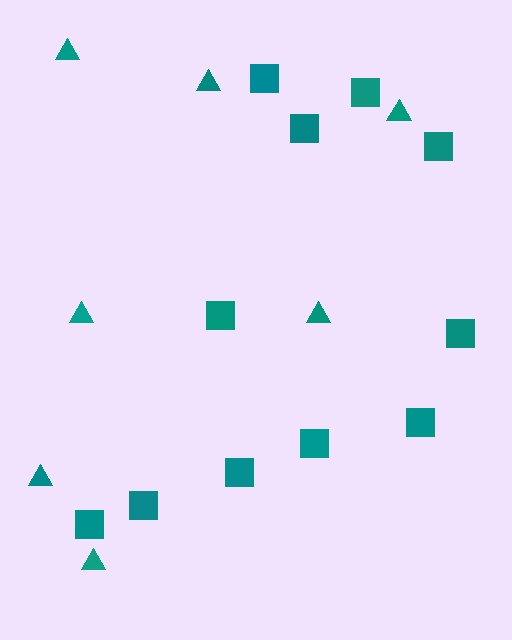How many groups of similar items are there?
There are 2 groups: one group of squares (11) and one group of triangles (7).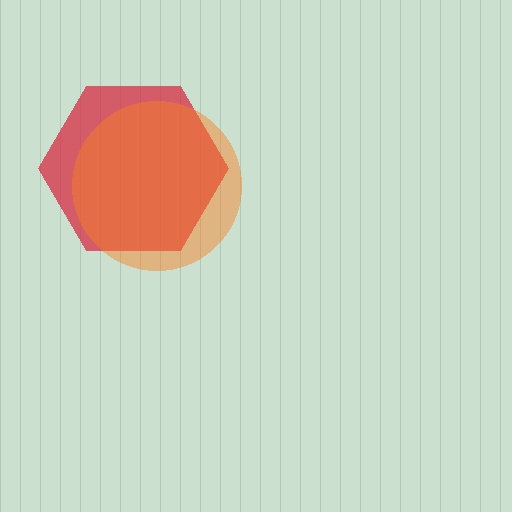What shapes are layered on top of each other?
The layered shapes are: a red hexagon, an orange circle.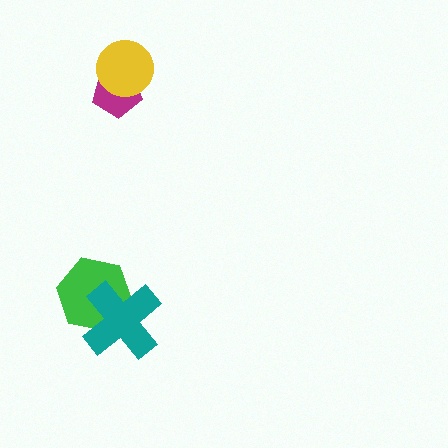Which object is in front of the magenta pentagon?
The yellow circle is in front of the magenta pentagon.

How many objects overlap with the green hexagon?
1 object overlaps with the green hexagon.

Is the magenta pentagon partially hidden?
Yes, it is partially covered by another shape.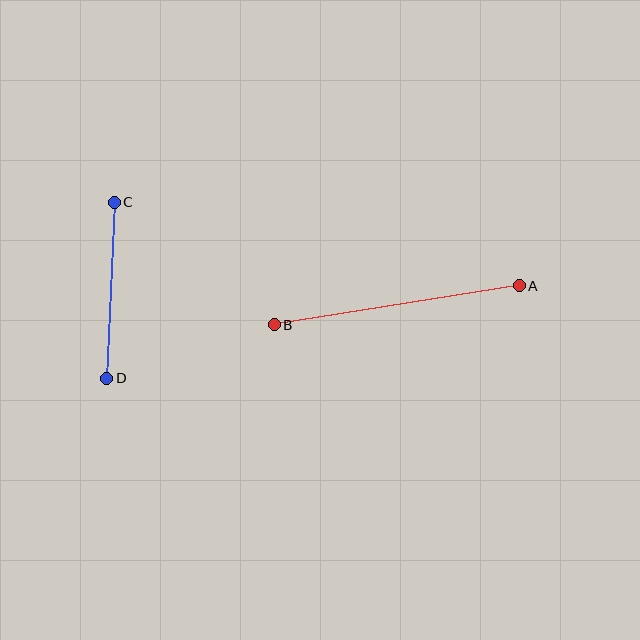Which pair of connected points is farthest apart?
Points A and B are farthest apart.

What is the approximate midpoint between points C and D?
The midpoint is at approximately (111, 290) pixels.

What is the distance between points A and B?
The distance is approximately 248 pixels.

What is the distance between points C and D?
The distance is approximately 176 pixels.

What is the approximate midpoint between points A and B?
The midpoint is at approximately (397, 305) pixels.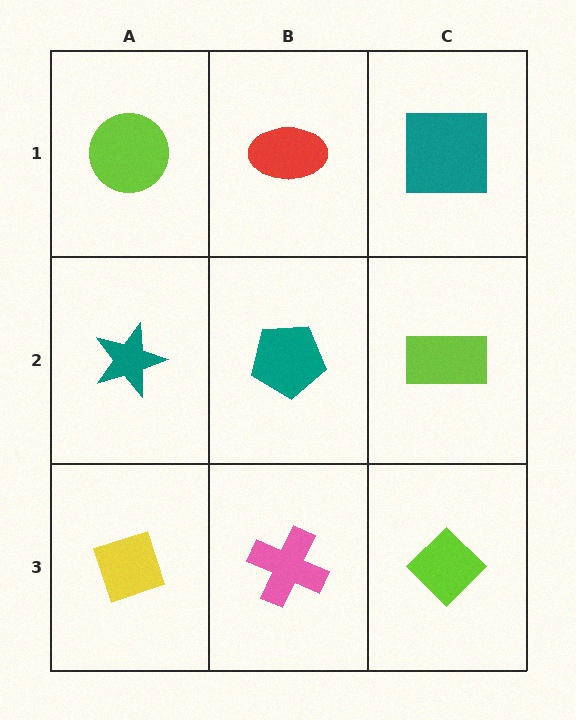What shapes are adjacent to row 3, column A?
A teal star (row 2, column A), a pink cross (row 3, column B).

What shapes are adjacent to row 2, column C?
A teal square (row 1, column C), a lime diamond (row 3, column C), a teal pentagon (row 2, column B).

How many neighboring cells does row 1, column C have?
2.